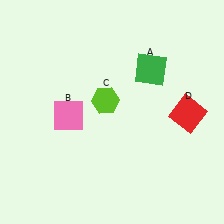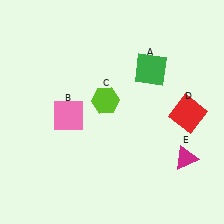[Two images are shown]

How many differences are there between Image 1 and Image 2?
There is 1 difference between the two images.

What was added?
A magenta triangle (E) was added in Image 2.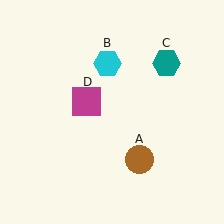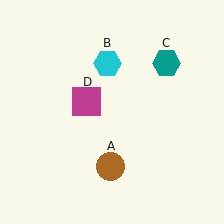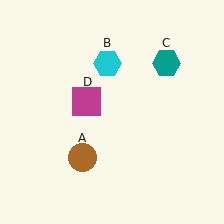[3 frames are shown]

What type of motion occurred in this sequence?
The brown circle (object A) rotated clockwise around the center of the scene.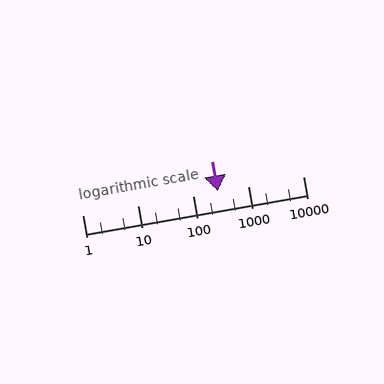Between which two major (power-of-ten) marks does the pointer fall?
The pointer is between 100 and 1000.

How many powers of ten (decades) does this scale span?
The scale spans 4 decades, from 1 to 10000.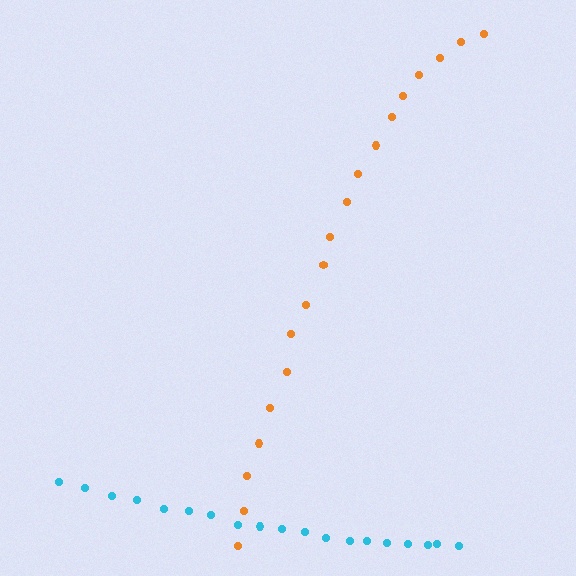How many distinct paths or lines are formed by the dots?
There are 2 distinct paths.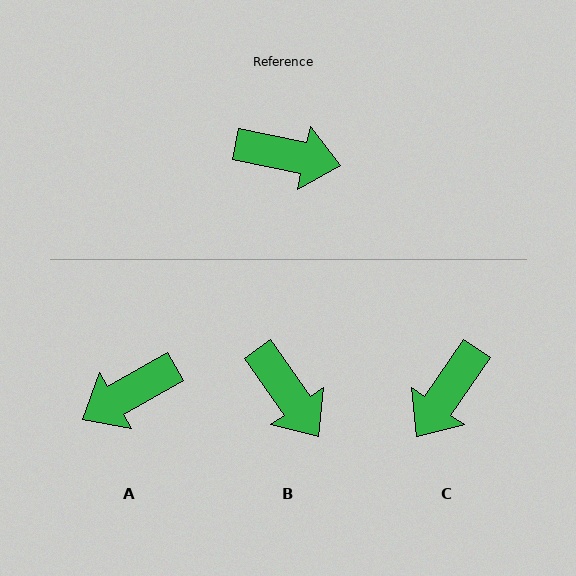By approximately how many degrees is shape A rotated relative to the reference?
Approximately 139 degrees clockwise.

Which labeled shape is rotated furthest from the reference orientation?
A, about 139 degrees away.